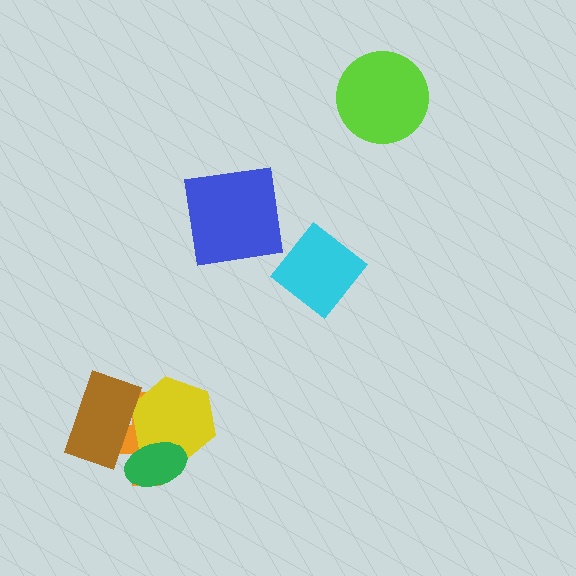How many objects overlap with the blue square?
0 objects overlap with the blue square.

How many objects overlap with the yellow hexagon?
3 objects overlap with the yellow hexagon.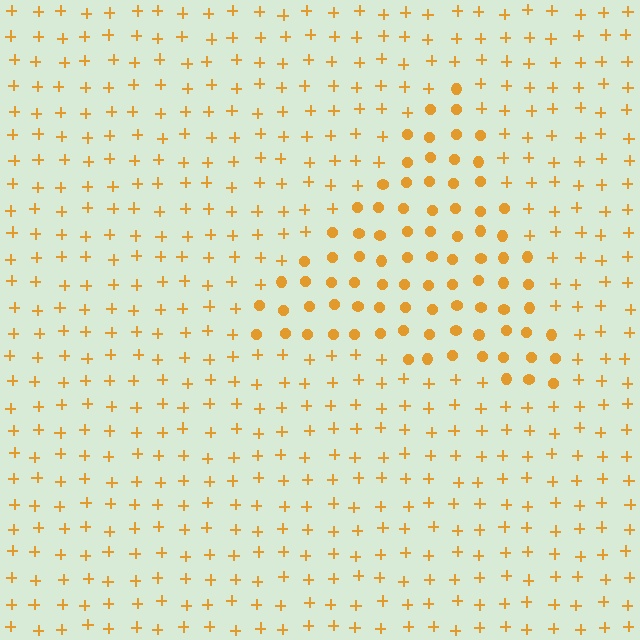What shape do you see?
I see a triangle.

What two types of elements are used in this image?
The image uses circles inside the triangle region and plus signs outside it.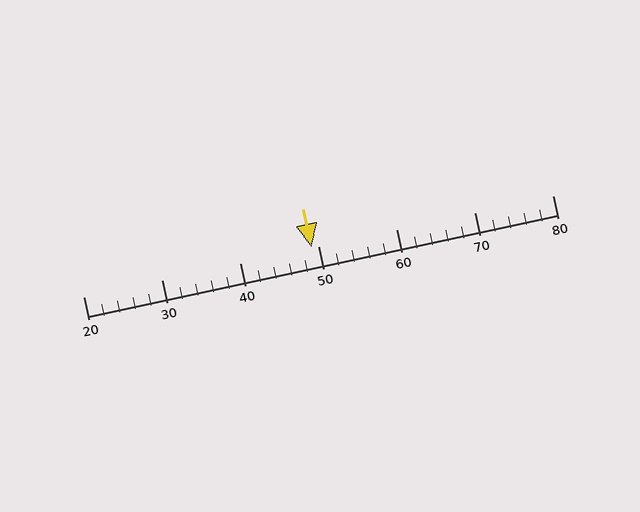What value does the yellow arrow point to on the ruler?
The yellow arrow points to approximately 49.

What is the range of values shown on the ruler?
The ruler shows values from 20 to 80.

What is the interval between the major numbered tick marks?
The major tick marks are spaced 10 units apart.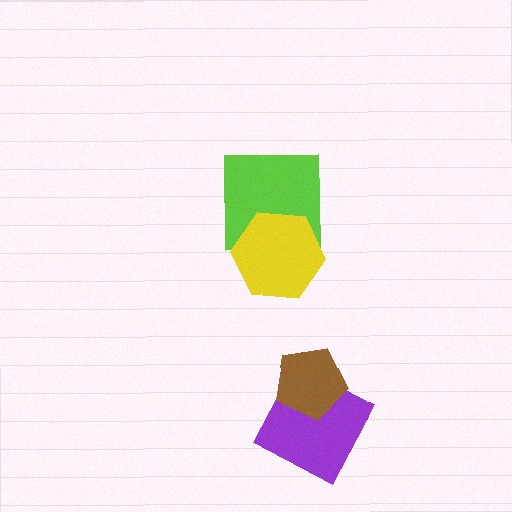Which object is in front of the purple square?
The brown pentagon is in front of the purple square.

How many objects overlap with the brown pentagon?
1 object overlaps with the brown pentagon.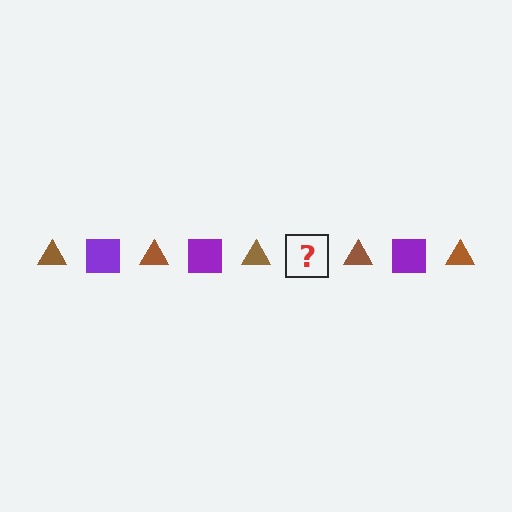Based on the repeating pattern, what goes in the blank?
The blank should be a purple square.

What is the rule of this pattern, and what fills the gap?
The rule is that the pattern alternates between brown triangle and purple square. The gap should be filled with a purple square.